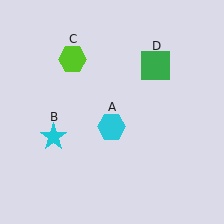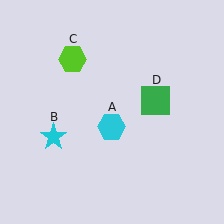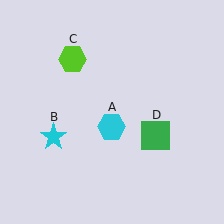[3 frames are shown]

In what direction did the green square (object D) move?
The green square (object D) moved down.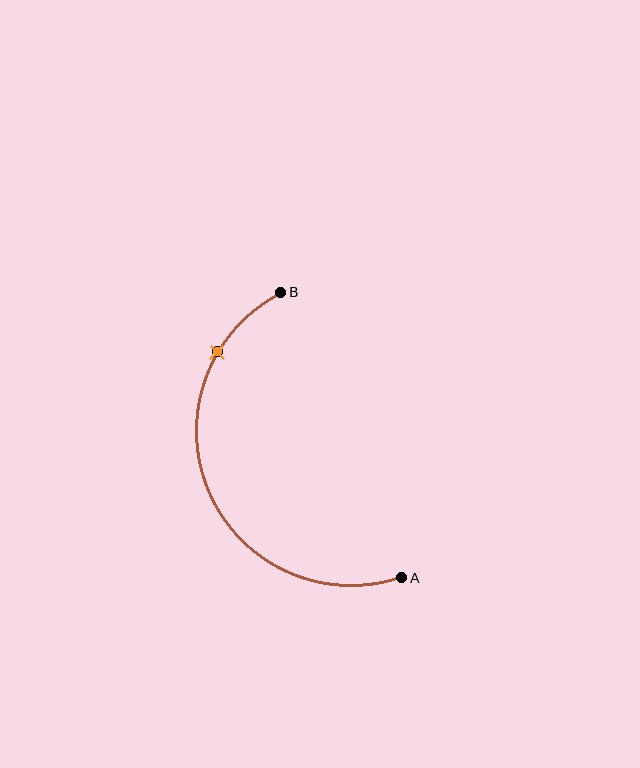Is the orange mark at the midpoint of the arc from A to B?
No. The orange mark lies on the arc but is closer to endpoint B. The arc midpoint would be at the point on the curve equidistant along the arc from both A and B.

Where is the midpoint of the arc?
The arc midpoint is the point on the curve farthest from the straight line joining A and B. It sits to the left of that line.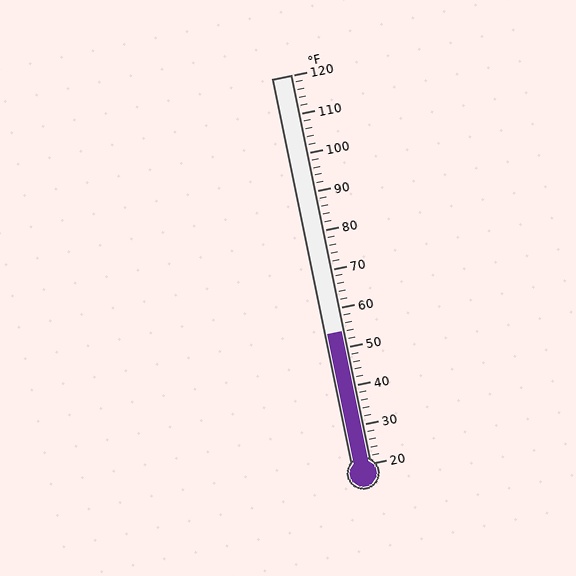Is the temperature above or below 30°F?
The temperature is above 30°F.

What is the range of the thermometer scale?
The thermometer scale ranges from 20°F to 120°F.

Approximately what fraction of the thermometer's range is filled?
The thermometer is filled to approximately 35% of its range.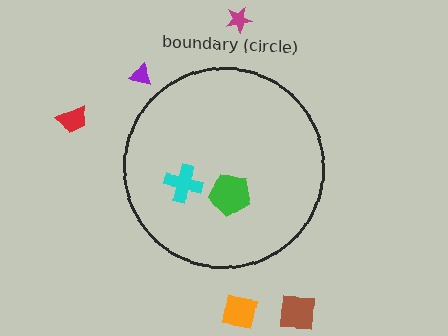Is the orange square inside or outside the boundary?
Outside.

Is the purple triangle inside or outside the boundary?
Outside.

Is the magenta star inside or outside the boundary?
Outside.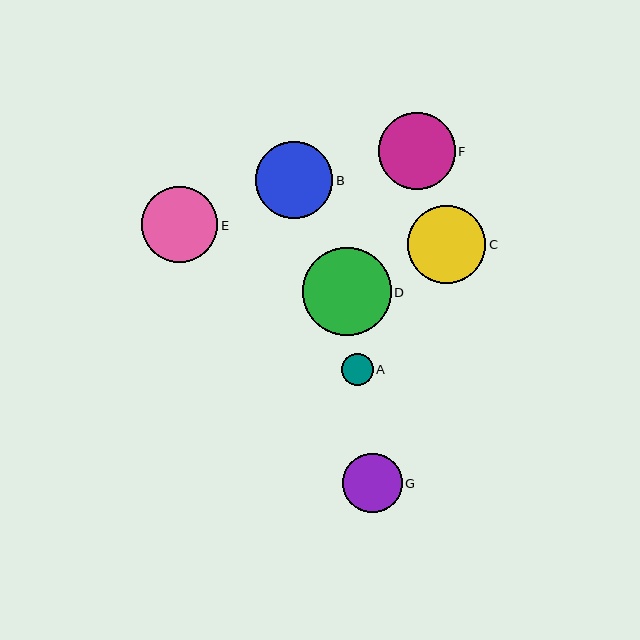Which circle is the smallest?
Circle A is the smallest with a size of approximately 32 pixels.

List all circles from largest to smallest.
From largest to smallest: D, C, B, F, E, G, A.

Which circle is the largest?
Circle D is the largest with a size of approximately 88 pixels.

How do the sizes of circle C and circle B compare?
Circle C and circle B are approximately the same size.